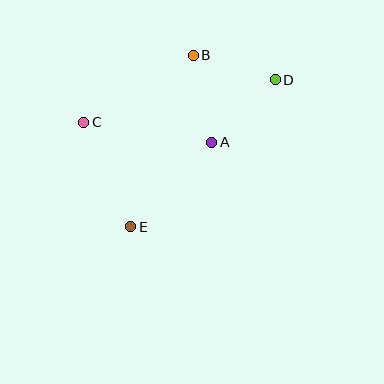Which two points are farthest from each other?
Points D and E are farthest from each other.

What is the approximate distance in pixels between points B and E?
The distance between B and E is approximately 183 pixels.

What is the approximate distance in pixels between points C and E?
The distance between C and E is approximately 115 pixels.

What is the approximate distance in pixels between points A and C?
The distance between A and C is approximately 129 pixels.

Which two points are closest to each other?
Points B and D are closest to each other.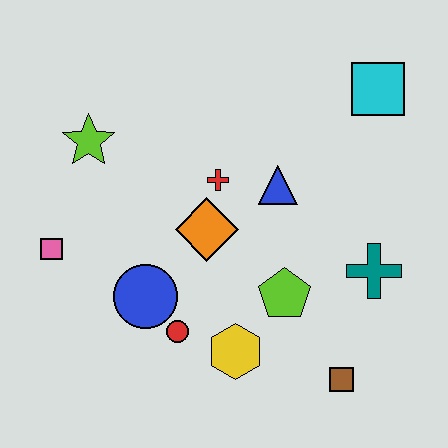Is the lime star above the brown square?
Yes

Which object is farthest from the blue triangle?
The pink square is farthest from the blue triangle.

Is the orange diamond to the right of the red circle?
Yes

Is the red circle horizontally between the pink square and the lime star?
No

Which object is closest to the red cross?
The orange diamond is closest to the red cross.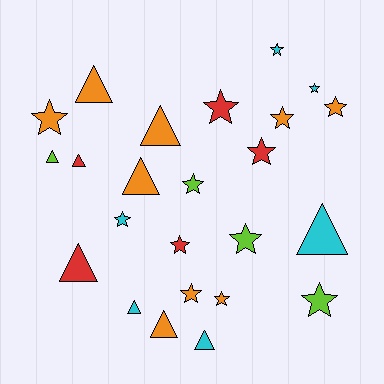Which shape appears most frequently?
Star, with 14 objects.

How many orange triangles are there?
There are 4 orange triangles.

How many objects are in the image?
There are 24 objects.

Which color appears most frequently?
Orange, with 9 objects.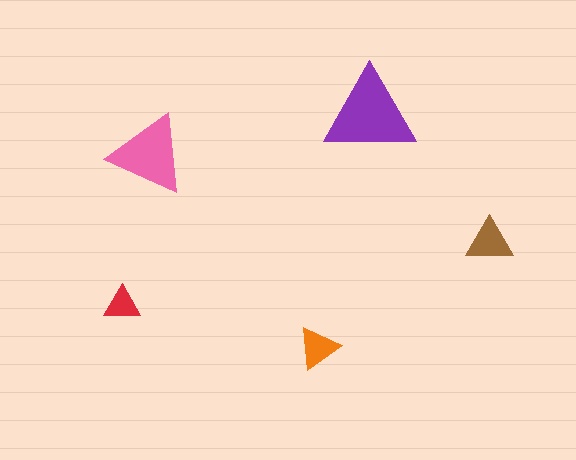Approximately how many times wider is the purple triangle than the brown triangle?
About 2 times wider.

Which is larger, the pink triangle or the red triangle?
The pink one.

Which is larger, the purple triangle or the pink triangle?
The purple one.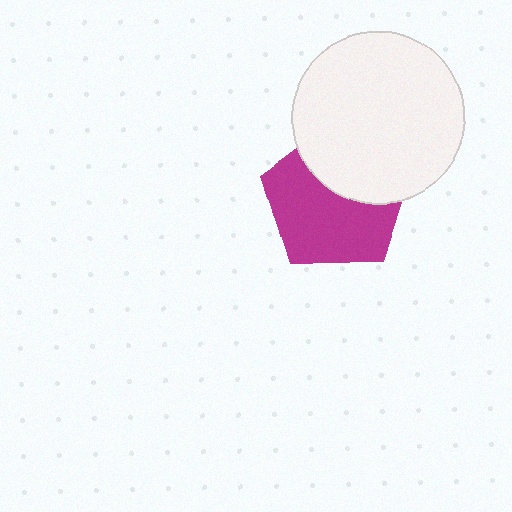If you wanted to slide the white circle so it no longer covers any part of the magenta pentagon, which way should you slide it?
Slide it up — that is the most direct way to separate the two shapes.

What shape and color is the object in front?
The object in front is a white circle.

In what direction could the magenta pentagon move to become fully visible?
The magenta pentagon could move down. That would shift it out from behind the white circle entirely.